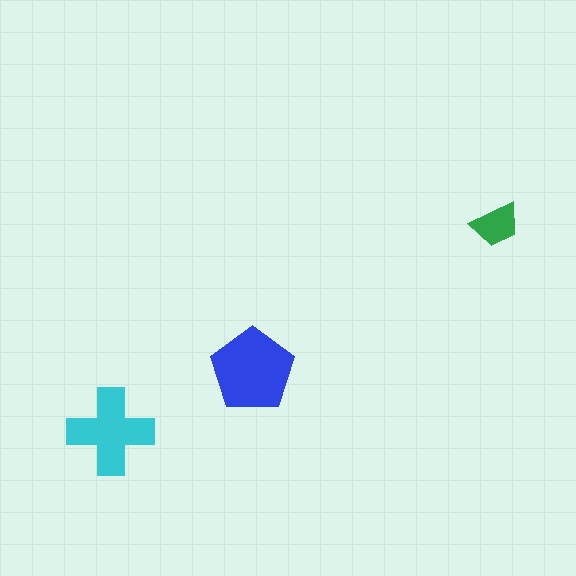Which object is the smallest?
The green trapezoid.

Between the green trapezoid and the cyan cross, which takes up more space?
The cyan cross.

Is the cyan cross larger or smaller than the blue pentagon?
Smaller.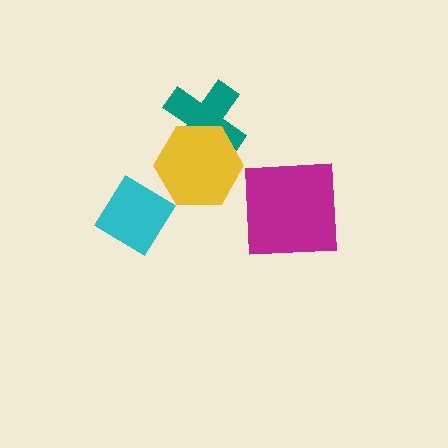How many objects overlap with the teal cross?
1 object overlaps with the teal cross.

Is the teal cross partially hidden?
Yes, it is partially covered by another shape.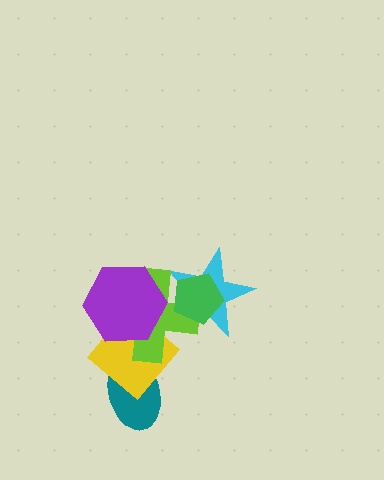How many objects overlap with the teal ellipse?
1 object overlaps with the teal ellipse.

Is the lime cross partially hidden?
Yes, it is partially covered by another shape.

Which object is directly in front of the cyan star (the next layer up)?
The lime cross is directly in front of the cyan star.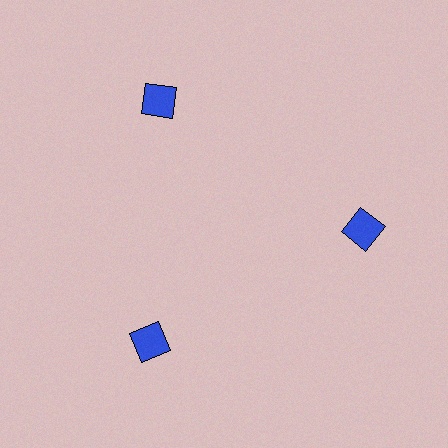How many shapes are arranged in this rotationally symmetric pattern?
There are 3 shapes, arranged in 3 groups of 1.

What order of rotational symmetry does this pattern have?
This pattern has 3-fold rotational symmetry.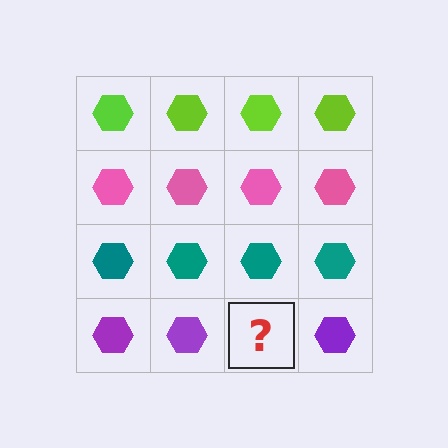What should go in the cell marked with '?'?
The missing cell should contain a purple hexagon.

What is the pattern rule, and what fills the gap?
The rule is that each row has a consistent color. The gap should be filled with a purple hexagon.